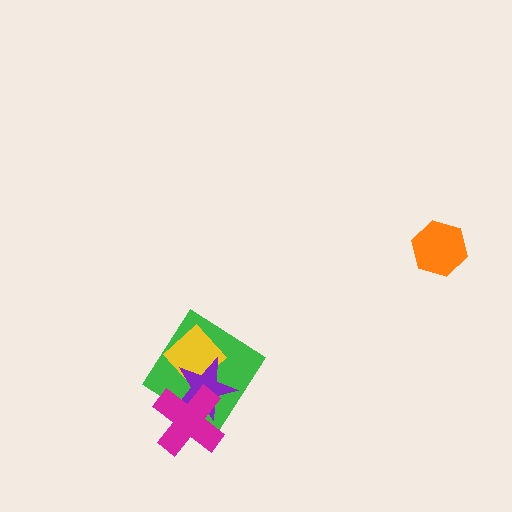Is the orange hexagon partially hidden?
No, no other shape covers it.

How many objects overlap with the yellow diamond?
2 objects overlap with the yellow diamond.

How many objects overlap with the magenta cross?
2 objects overlap with the magenta cross.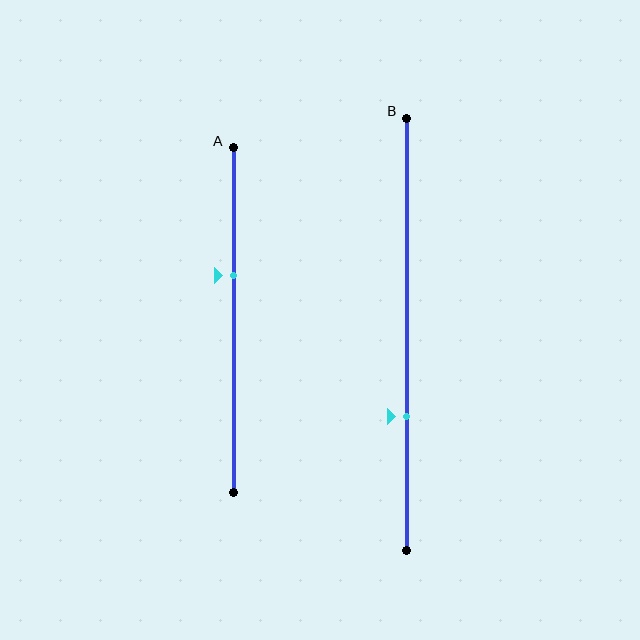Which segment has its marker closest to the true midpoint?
Segment A has its marker closest to the true midpoint.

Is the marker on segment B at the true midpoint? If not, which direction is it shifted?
No, the marker on segment B is shifted downward by about 19% of the segment length.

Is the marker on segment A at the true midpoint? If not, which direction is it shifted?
No, the marker on segment A is shifted upward by about 13% of the segment length.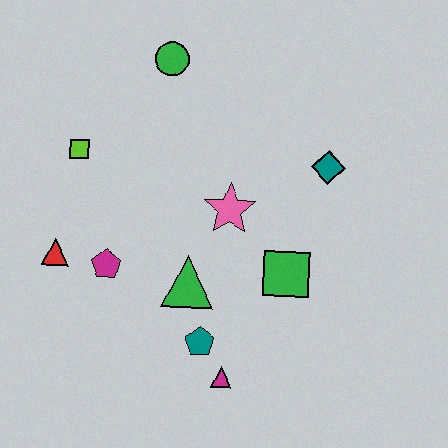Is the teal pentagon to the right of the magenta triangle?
No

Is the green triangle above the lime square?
No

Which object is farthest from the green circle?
The magenta triangle is farthest from the green circle.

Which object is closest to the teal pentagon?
The magenta triangle is closest to the teal pentagon.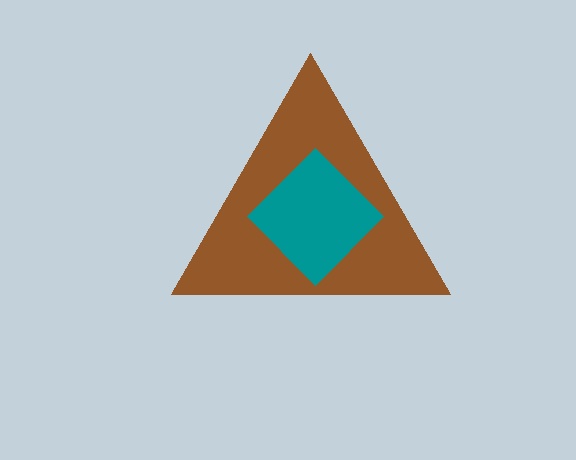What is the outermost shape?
The brown triangle.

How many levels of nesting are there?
2.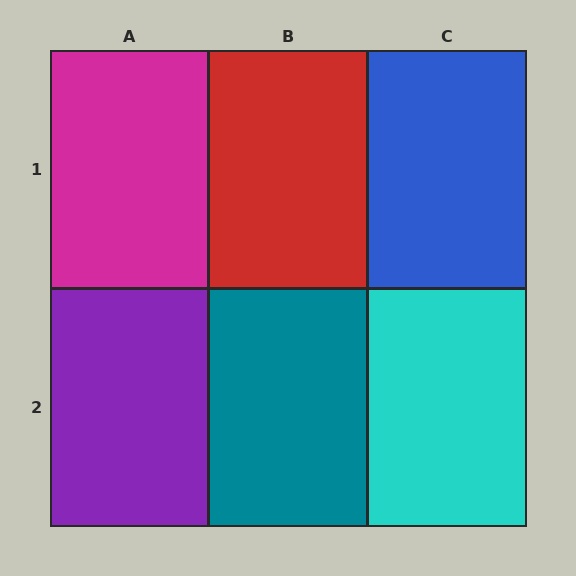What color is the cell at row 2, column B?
Teal.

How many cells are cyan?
1 cell is cyan.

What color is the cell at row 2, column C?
Cyan.